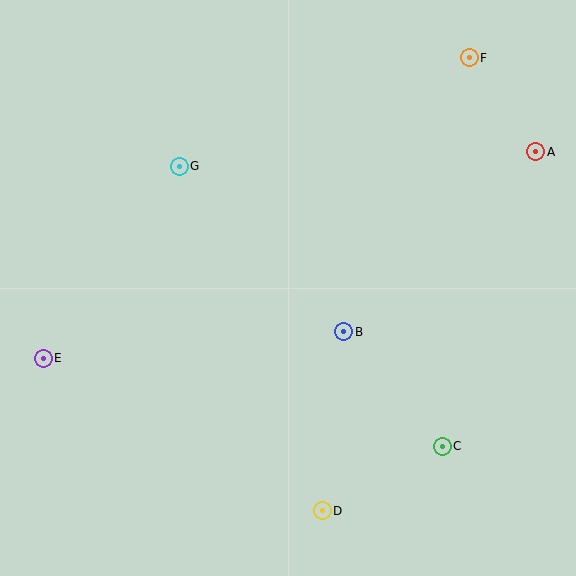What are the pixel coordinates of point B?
Point B is at (344, 332).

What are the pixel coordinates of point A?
Point A is at (536, 152).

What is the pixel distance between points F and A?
The distance between F and A is 115 pixels.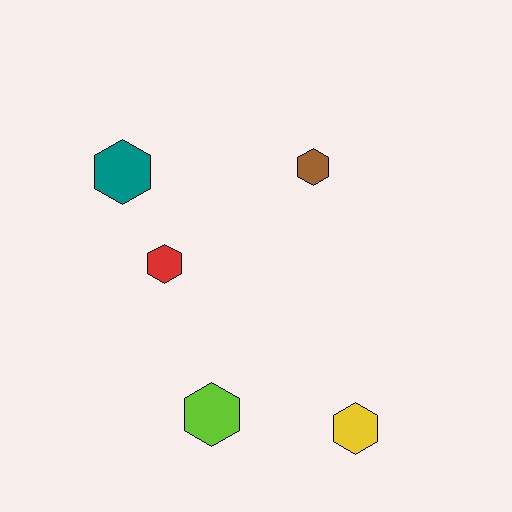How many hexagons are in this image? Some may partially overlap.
There are 5 hexagons.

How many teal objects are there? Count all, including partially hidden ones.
There is 1 teal object.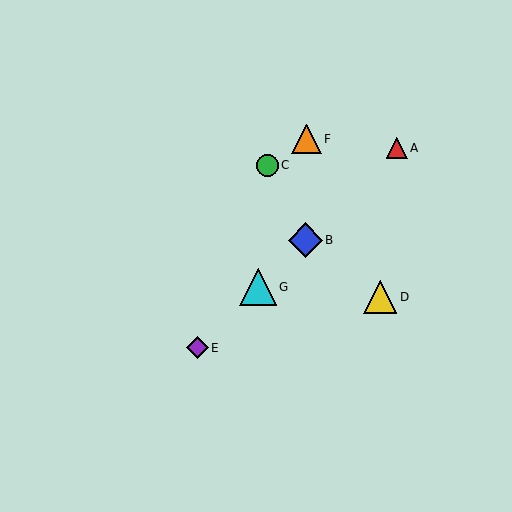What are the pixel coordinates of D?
Object D is at (380, 297).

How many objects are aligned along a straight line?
4 objects (A, B, E, G) are aligned along a straight line.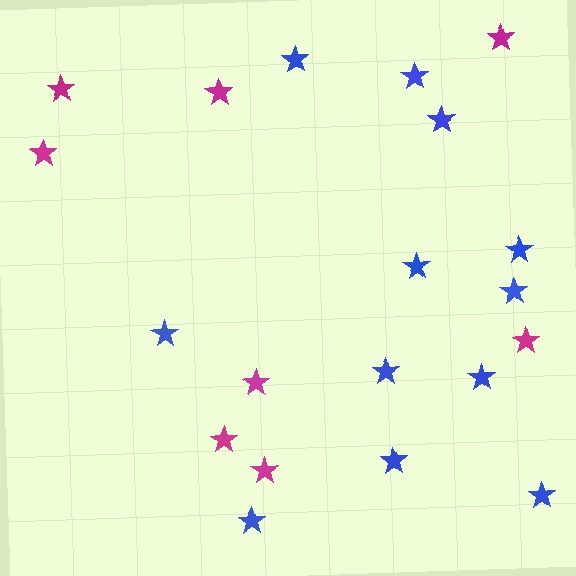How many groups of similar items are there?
There are 2 groups: one group of blue stars (12) and one group of magenta stars (8).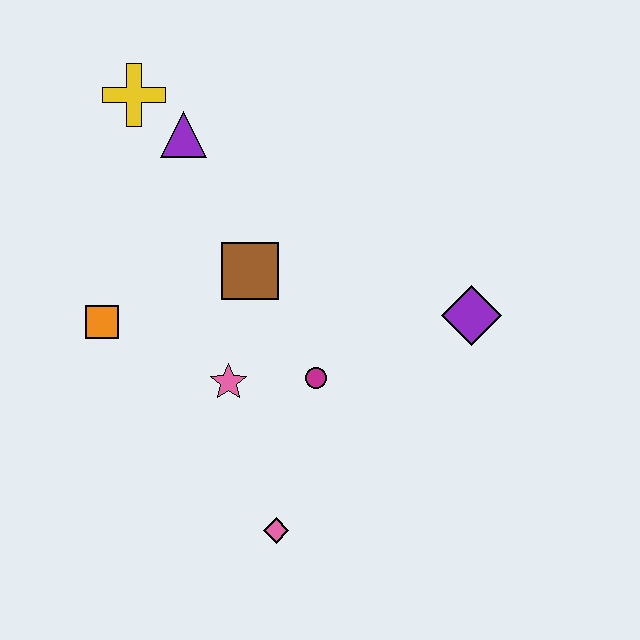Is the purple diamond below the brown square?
Yes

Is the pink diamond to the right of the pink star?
Yes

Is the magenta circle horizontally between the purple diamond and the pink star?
Yes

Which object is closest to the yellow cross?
The purple triangle is closest to the yellow cross.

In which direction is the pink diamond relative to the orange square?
The pink diamond is below the orange square.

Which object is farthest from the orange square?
The purple diamond is farthest from the orange square.